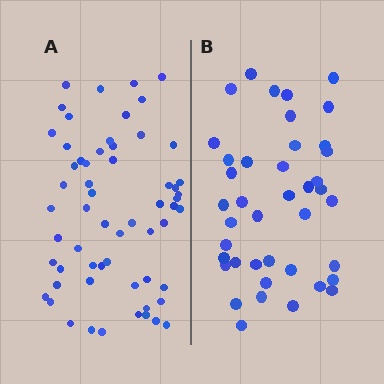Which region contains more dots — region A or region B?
Region A (the left region) has more dots.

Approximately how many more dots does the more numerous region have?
Region A has approximately 20 more dots than region B.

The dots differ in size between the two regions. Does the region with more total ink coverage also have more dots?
No. Region B has more total ink coverage because its dots are larger, but region A actually contains more individual dots. Total area can be misleading — the number of items is what matters here.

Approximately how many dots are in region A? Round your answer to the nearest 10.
About 60 dots.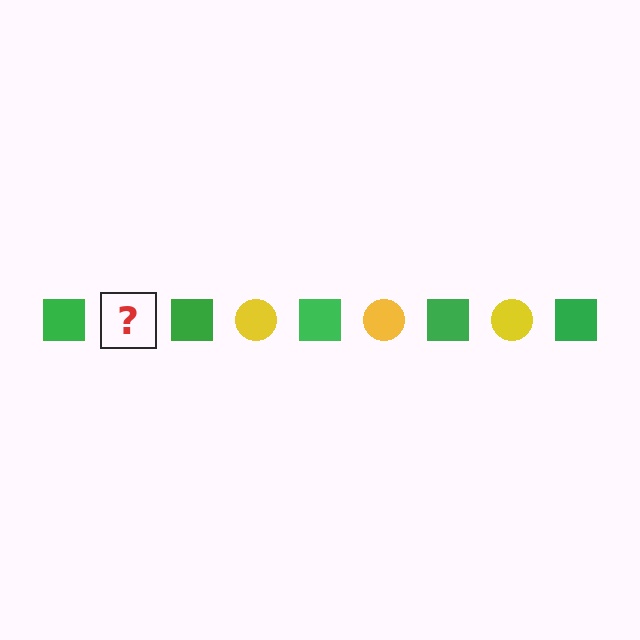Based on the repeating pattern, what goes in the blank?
The blank should be a yellow circle.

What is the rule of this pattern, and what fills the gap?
The rule is that the pattern alternates between green square and yellow circle. The gap should be filled with a yellow circle.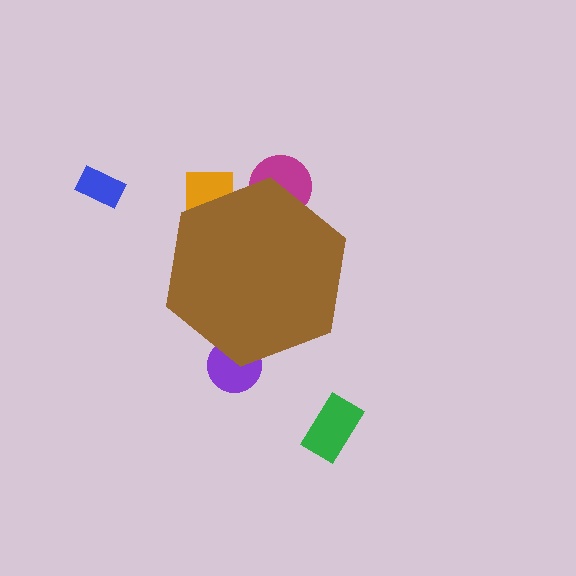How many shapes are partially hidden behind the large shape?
4 shapes are partially hidden.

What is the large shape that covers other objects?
A brown hexagon.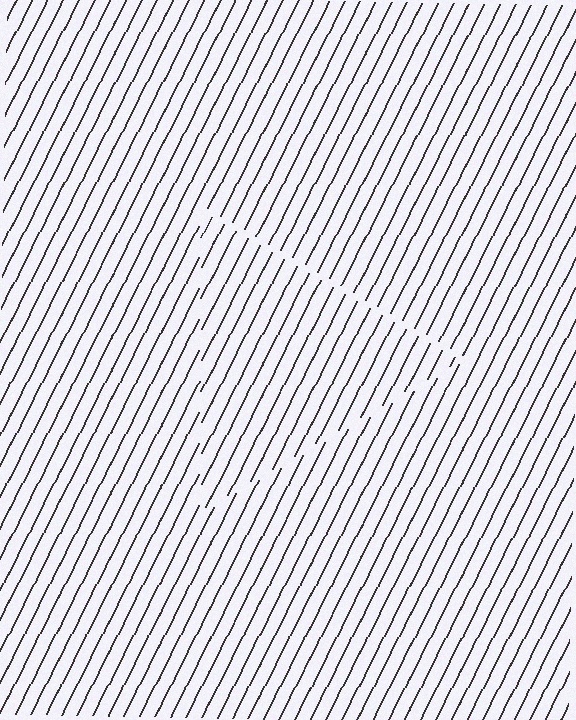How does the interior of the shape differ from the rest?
The interior of the shape contains the same grating, shifted by half a period — the contour is defined by the phase discontinuity where line-ends from the inner and outer gratings abut.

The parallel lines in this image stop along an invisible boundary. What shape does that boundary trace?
An illusory triangle. The interior of the shape contains the same grating, shifted by half a period — the contour is defined by the phase discontinuity where line-ends from the inner and outer gratings abut.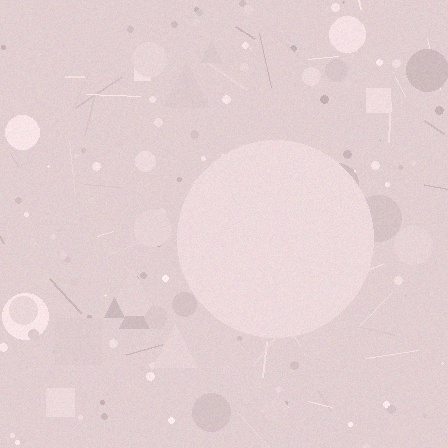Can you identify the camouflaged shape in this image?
The camouflaged shape is a circle.